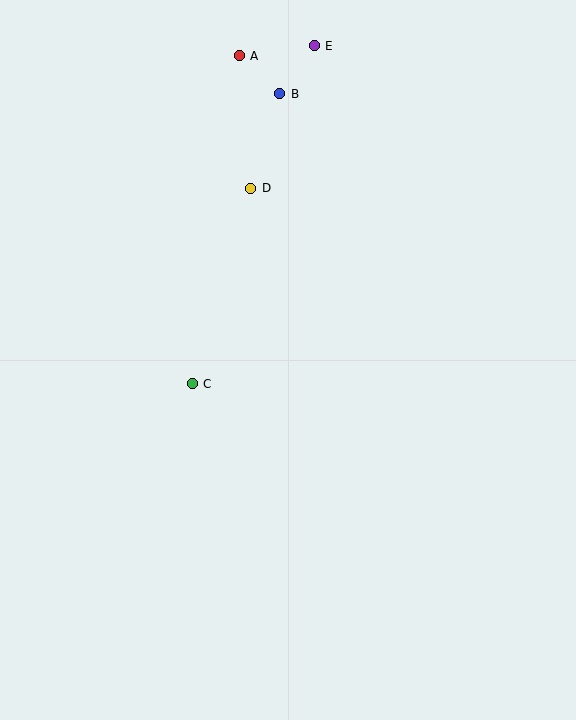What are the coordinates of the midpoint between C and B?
The midpoint between C and B is at (236, 239).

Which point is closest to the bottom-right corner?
Point C is closest to the bottom-right corner.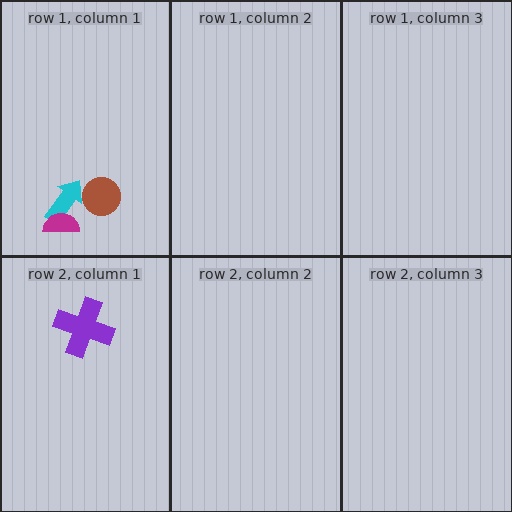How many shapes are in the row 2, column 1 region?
1.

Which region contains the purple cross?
The row 2, column 1 region.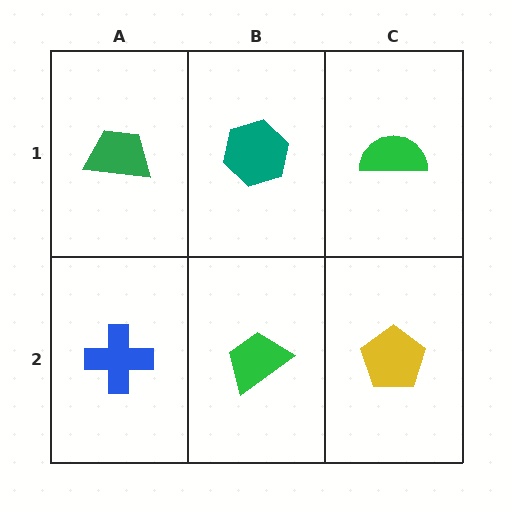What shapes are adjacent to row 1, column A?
A blue cross (row 2, column A), a teal hexagon (row 1, column B).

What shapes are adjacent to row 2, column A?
A green trapezoid (row 1, column A), a green trapezoid (row 2, column B).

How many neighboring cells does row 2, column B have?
3.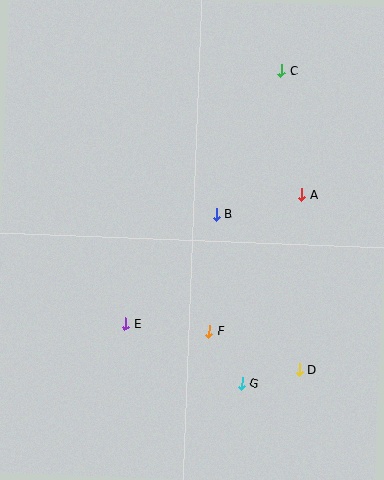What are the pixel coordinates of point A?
Point A is at (302, 194).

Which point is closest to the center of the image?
Point B at (216, 214) is closest to the center.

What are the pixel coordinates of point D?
Point D is at (299, 369).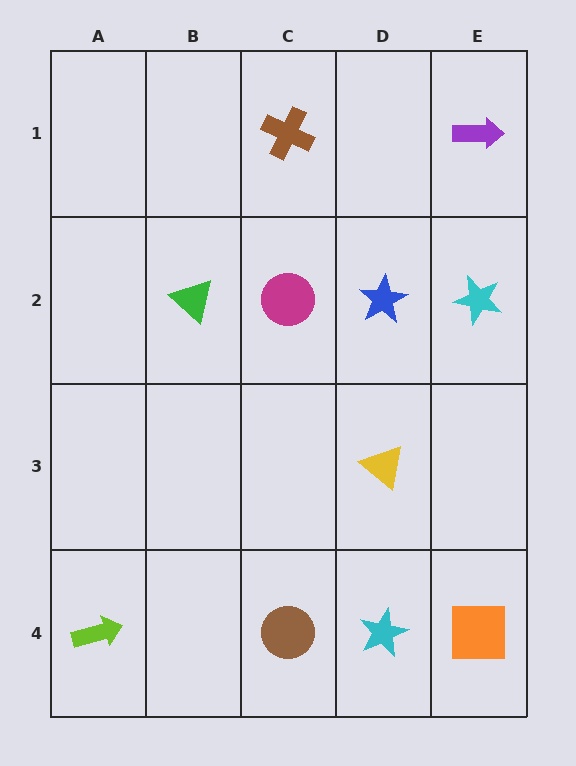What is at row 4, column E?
An orange square.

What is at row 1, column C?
A brown cross.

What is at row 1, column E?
A purple arrow.